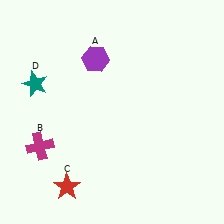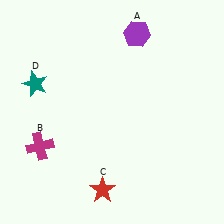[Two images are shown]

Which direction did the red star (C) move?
The red star (C) moved right.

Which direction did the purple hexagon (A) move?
The purple hexagon (A) moved right.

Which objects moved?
The objects that moved are: the purple hexagon (A), the red star (C).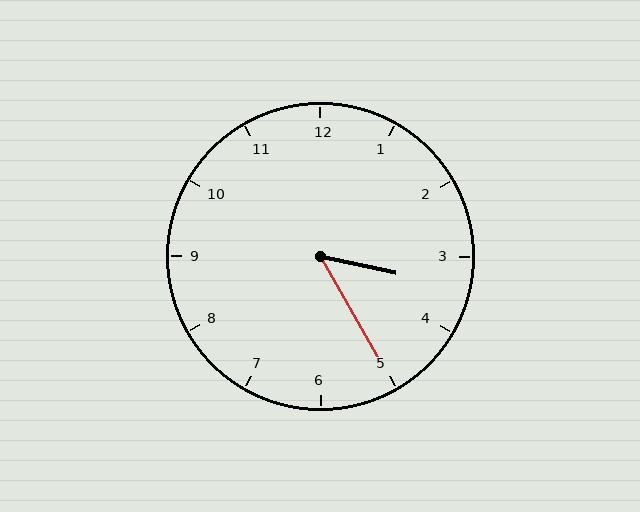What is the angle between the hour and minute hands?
Approximately 48 degrees.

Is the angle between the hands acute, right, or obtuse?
It is acute.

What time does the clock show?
3:25.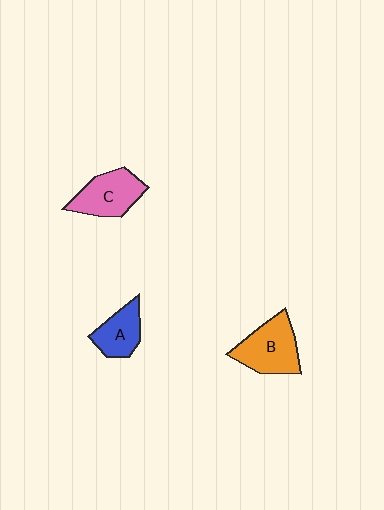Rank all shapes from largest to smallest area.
From largest to smallest: B (orange), C (pink), A (blue).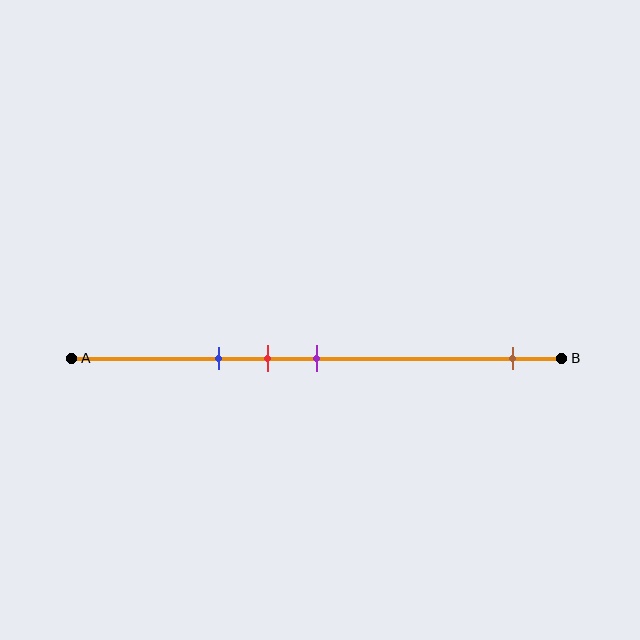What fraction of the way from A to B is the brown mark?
The brown mark is approximately 90% (0.9) of the way from A to B.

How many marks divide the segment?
There are 4 marks dividing the segment.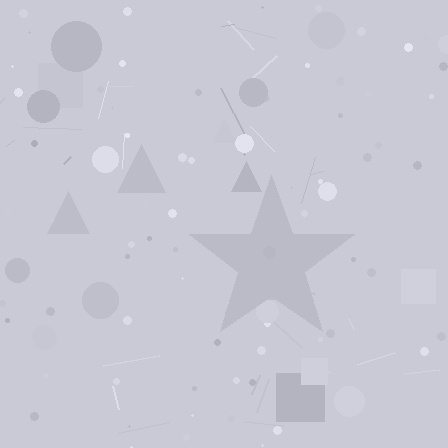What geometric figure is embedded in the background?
A star is embedded in the background.